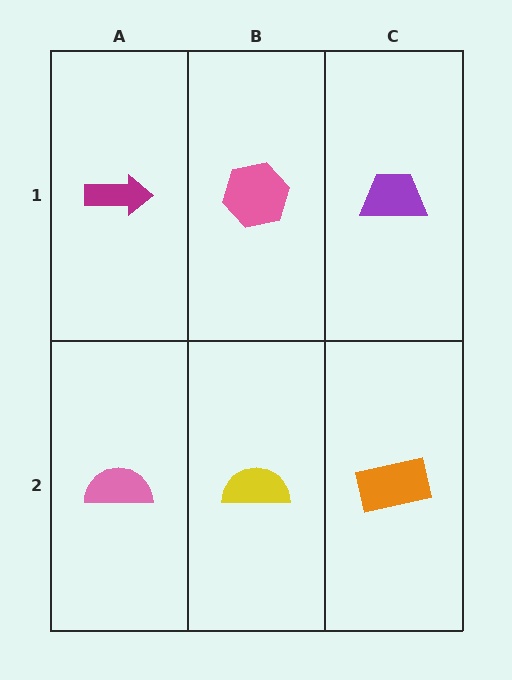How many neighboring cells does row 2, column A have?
2.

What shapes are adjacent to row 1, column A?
A pink semicircle (row 2, column A), a pink hexagon (row 1, column B).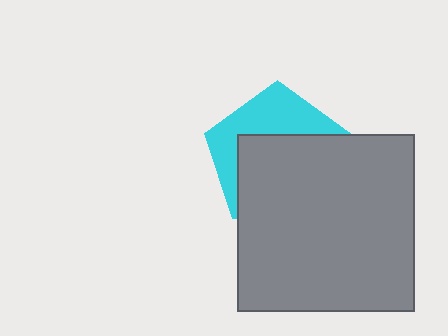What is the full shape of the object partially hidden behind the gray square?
The partially hidden object is a cyan pentagon.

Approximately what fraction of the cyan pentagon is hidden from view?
Roughly 60% of the cyan pentagon is hidden behind the gray square.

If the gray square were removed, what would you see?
You would see the complete cyan pentagon.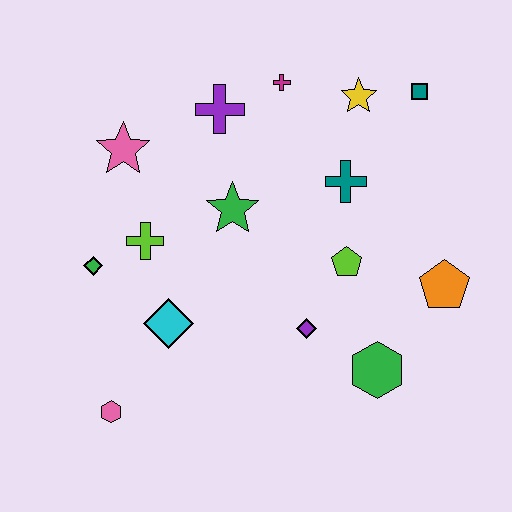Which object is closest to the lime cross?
The green diamond is closest to the lime cross.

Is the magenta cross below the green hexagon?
No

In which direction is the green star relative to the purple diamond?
The green star is above the purple diamond.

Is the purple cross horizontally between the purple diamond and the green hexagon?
No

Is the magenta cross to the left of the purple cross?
No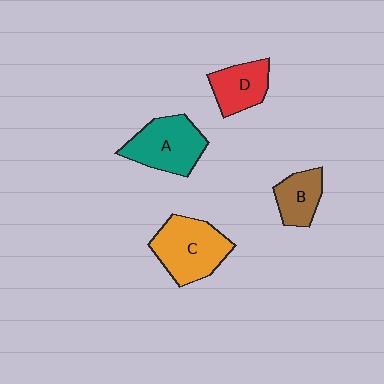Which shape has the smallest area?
Shape B (brown).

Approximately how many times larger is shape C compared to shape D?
Approximately 1.6 times.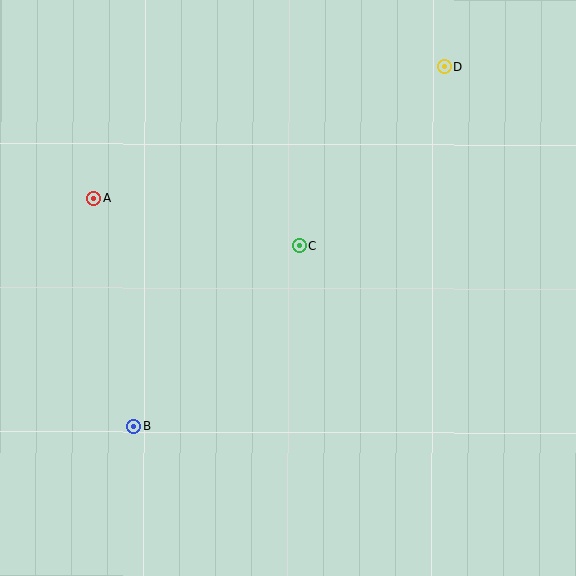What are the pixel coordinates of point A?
Point A is at (94, 199).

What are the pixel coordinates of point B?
Point B is at (133, 426).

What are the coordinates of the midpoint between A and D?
The midpoint between A and D is at (269, 133).